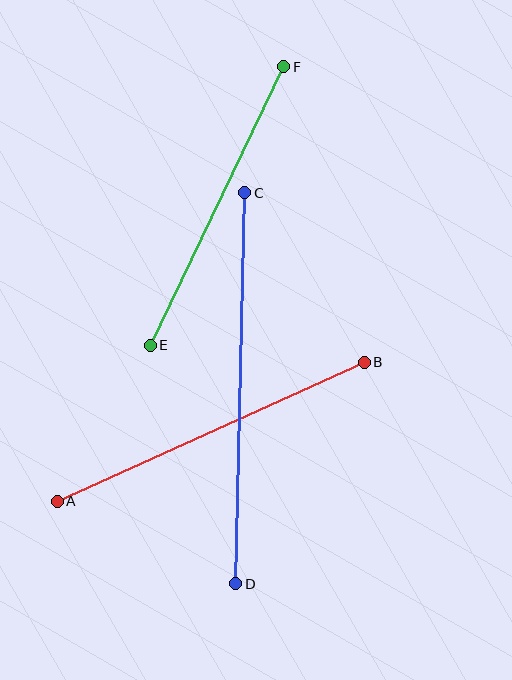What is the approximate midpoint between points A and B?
The midpoint is at approximately (211, 432) pixels.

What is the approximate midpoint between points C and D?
The midpoint is at approximately (240, 388) pixels.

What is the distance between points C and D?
The distance is approximately 391 pixels.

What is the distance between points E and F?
The distance is approximately 309 pixels.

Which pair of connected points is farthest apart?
Points C and D are farthest apart.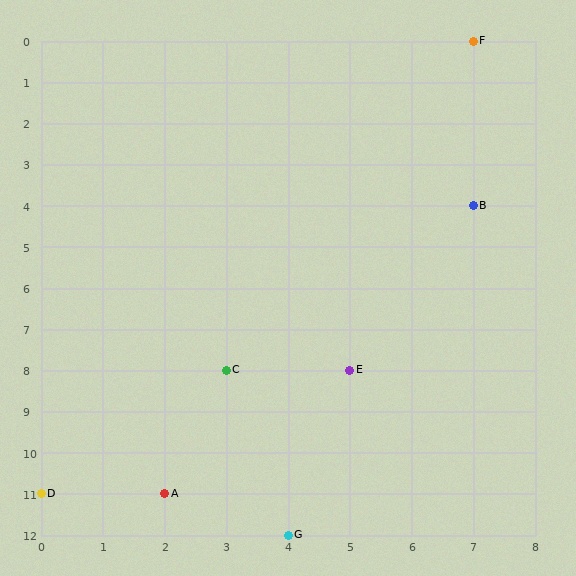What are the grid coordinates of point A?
Point A is at grid coordinates (2, 11).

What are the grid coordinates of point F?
Point F is at grid coordinates (7, 0).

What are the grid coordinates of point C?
Point C is at grid coordinates (3, 8).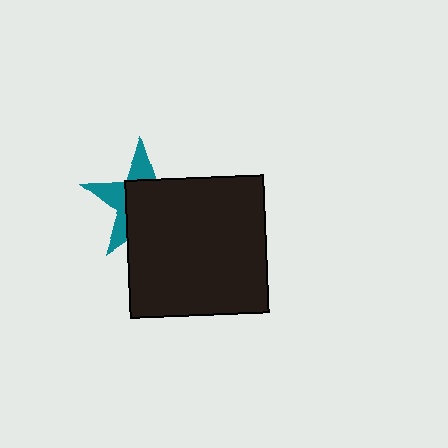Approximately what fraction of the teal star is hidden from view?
Roughly 63% of the teal star is hidden behind the black square.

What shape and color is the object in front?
The object in front is a black square.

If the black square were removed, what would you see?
You would see the complete teal star.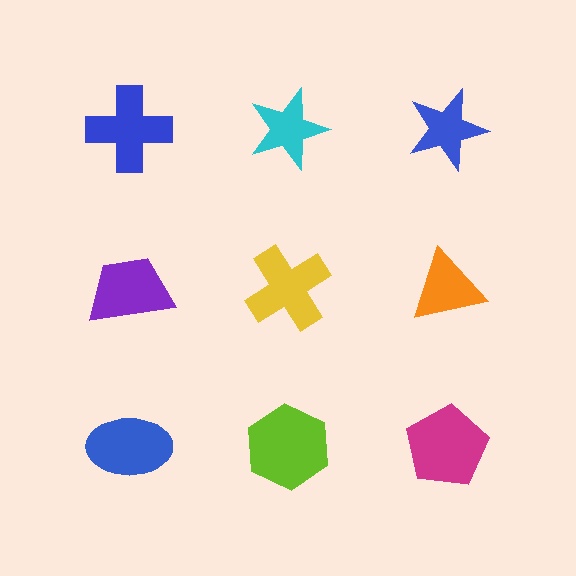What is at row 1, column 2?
A cyan star.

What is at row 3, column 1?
A blue ellipse.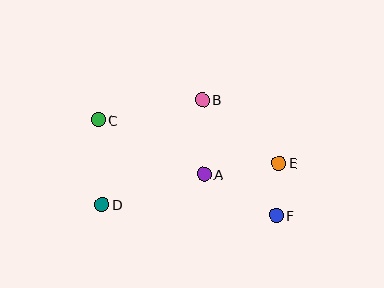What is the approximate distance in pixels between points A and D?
The distance between A and D is approximately 106 pixels.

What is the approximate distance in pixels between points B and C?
The distance between B and C is approximately 106 pixels.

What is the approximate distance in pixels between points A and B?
The distance between A and B is approximately 75 pixels.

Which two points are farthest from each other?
Points C and F are farthest from each other.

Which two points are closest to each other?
Points E and F are closest to each other.